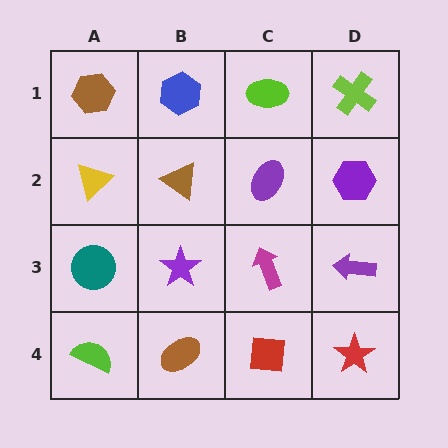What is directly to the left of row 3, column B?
A teal circle.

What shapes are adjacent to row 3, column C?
A purple ellipse (row 2, column C), a red square (row 4, column C), a purple star (row 3, column B), a purple arrow (row 3, column D).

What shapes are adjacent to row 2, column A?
A brown hexagon (row 1, column A), a teal circle (row 3, column A), a brown triangle (row 2, column B).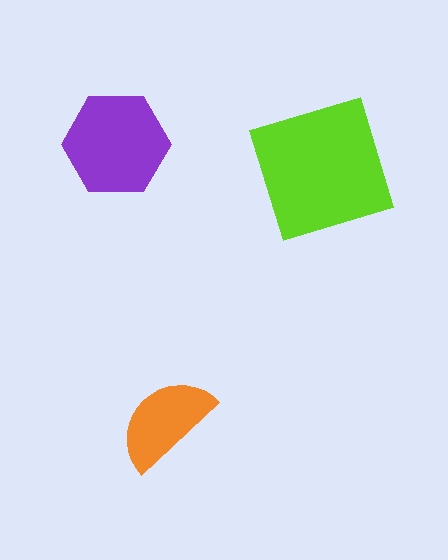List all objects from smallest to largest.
The orange semicircle, the purple hexagon, the lime square.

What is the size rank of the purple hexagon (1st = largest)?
2nd.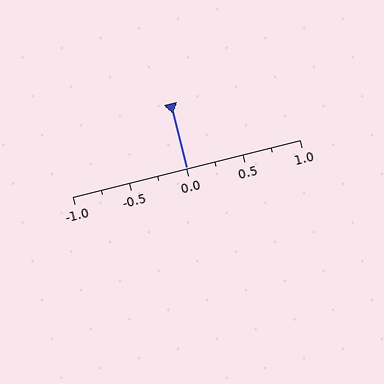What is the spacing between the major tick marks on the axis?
The major ticks are spaced 0.5 apart.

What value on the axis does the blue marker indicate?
The marker indicates approximately 0.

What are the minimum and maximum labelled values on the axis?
The axis runs from -1.0 to 1.0.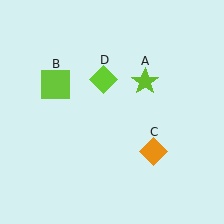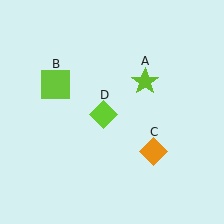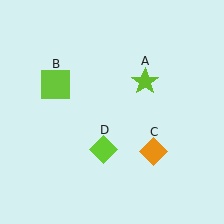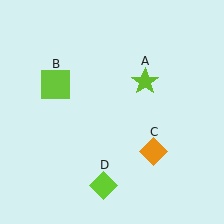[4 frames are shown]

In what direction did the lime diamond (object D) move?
The lime diamond (object D) moved down.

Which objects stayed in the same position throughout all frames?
Lime star (object A) and lime square (object B) and orange diamond (object C) remained stationary.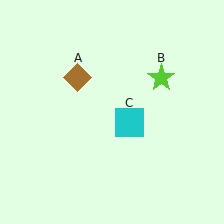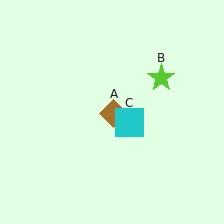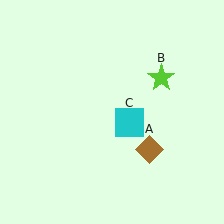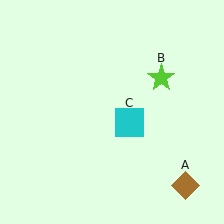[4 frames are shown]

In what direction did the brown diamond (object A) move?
The brown diamond (object A) moved down and to the right.